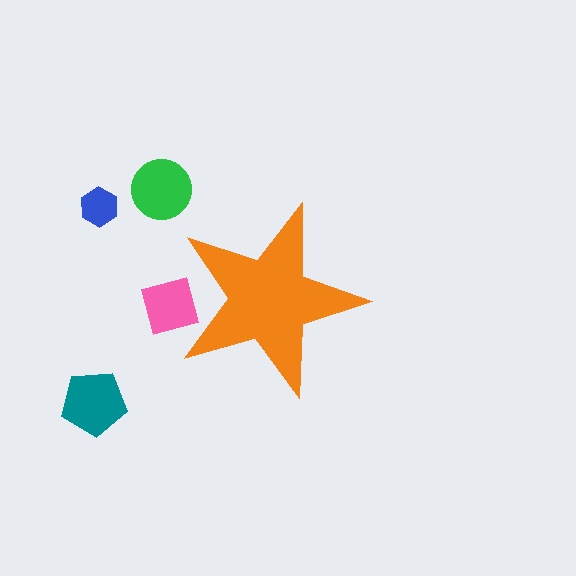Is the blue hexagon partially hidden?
No, the blue hexagon is fully visible.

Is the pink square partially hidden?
Yes, the pink square is partially hidden behind the orange star.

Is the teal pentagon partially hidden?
No, the teal pentagon is fully visible.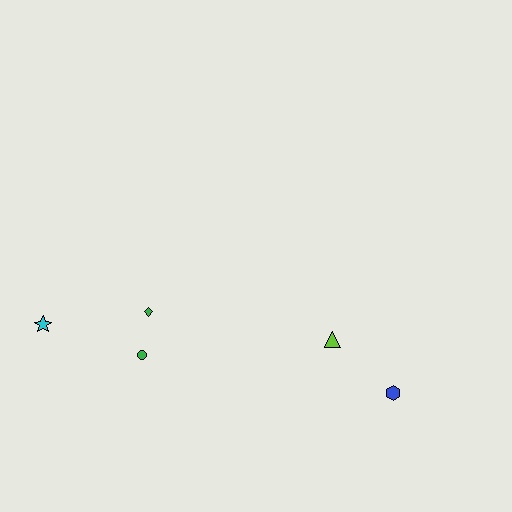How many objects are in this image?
There are 5 objects.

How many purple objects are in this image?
There are no purple objects.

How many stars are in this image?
There is 1 star.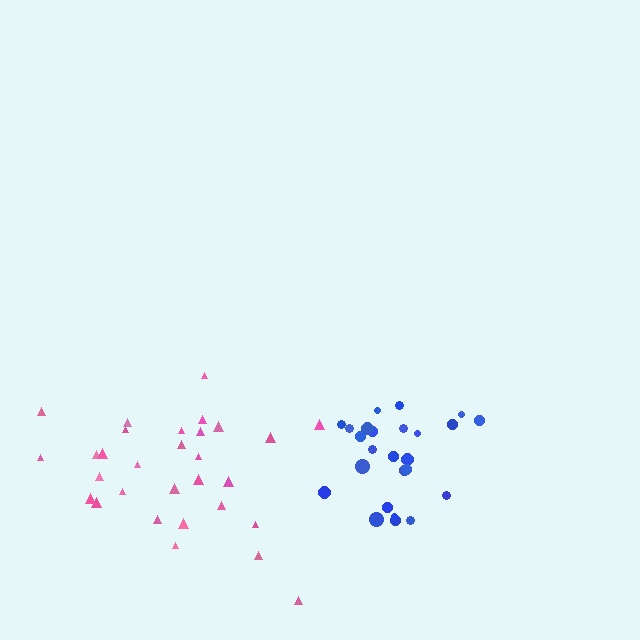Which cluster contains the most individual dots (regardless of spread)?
Pink (30).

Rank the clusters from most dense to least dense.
blue, pink.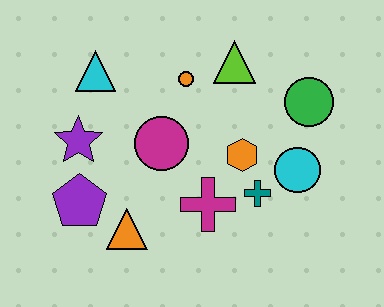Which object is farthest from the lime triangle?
The purple pentagon is farthest from the lime triangle.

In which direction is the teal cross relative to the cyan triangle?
The teal cross is to the right of the cyan triangle.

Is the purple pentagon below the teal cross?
Yes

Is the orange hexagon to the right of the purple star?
Yes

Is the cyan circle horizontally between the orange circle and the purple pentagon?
No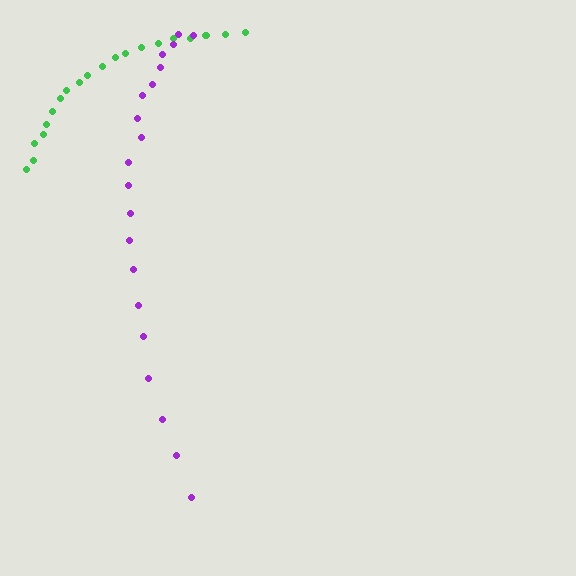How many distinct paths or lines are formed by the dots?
There are 2 distinct paths.